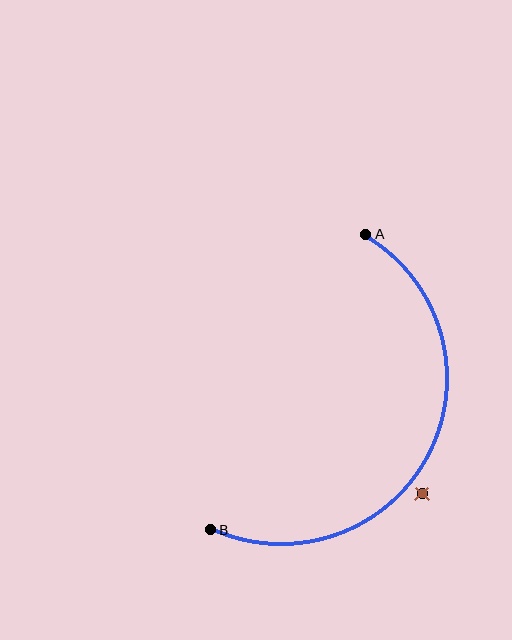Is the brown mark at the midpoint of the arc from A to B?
No — the brown mark does not lie on the arc at all. It sits slightly outside the curve.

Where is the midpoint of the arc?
The arc midpoint is the point on the curve farthest from the straight line joining A and B. It sits to the right of that line.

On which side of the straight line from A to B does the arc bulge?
The arc bulges to the right of the straight line connecting A and B.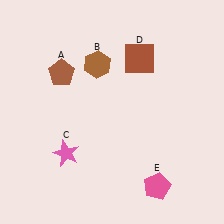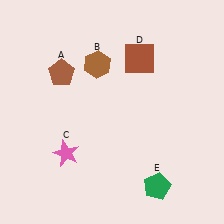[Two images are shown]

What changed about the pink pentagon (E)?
In Image 1, E is pink. In Image 2, it changed to green.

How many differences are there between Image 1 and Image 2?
There is 1 difference between the two images.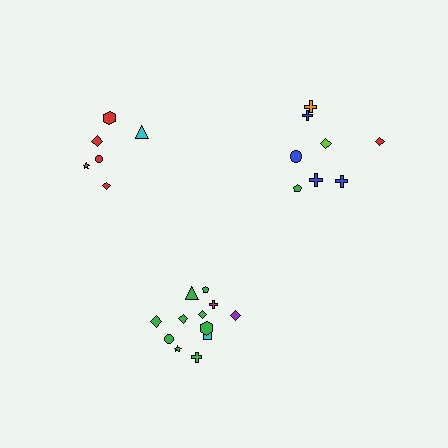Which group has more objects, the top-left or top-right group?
The top-right group.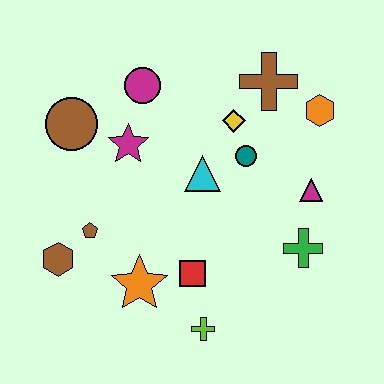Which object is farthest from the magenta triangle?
The brown hexagon is farthest from the magenta triangle.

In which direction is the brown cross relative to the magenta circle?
The brown cross is to the right of the magenta circle.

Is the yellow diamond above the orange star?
Yes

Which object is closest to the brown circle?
The magenta star is closest to the brown circle.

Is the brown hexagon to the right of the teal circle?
No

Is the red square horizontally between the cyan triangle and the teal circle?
No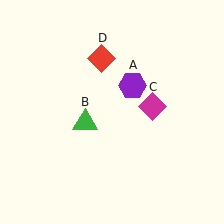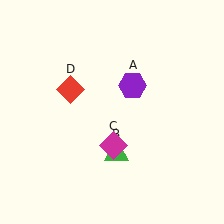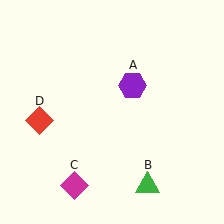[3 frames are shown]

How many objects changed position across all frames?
3 objects changed position: green triangle (object B), magenta diamond (object C), red diamond (object D).